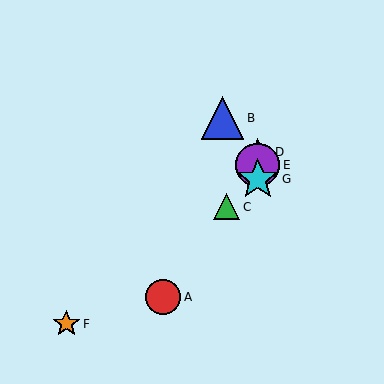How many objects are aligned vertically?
3 objects (D, E, G) are aligned vertically.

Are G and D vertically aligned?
Yes, both are at x≈258.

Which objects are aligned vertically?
Objects D, E, G are aligned vertically.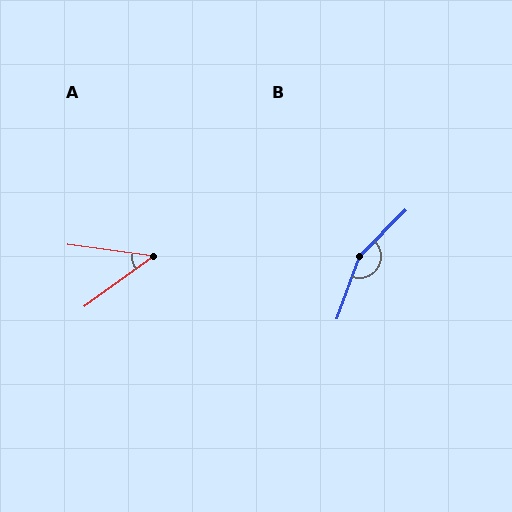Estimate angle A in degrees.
Approximately 43 degrees.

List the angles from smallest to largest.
A (43°), B (155°).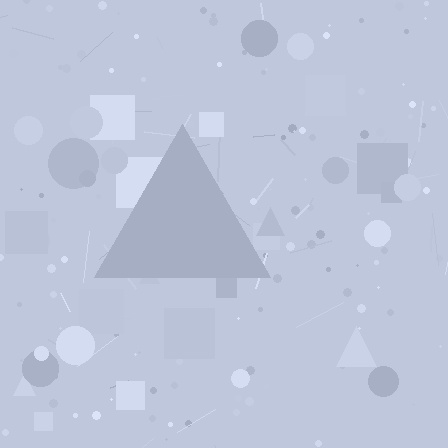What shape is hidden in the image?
A triangle is hidden in the image.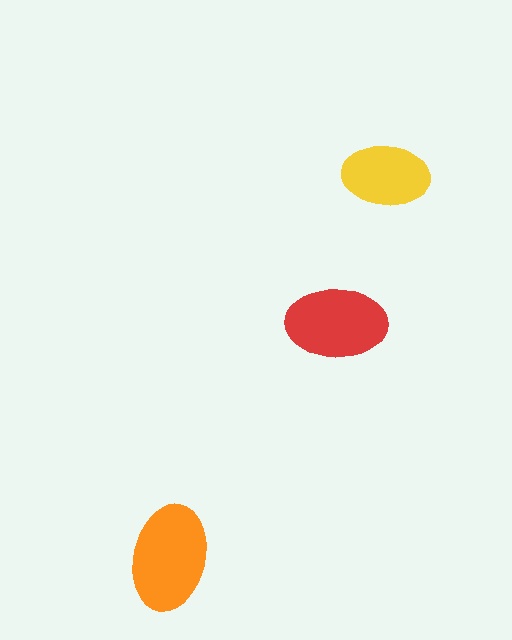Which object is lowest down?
The orange ellipse is bottommost.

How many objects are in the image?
There are 3 objects in the image.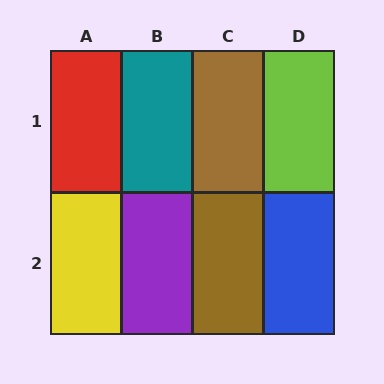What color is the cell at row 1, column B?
Teal.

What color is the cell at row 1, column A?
Red.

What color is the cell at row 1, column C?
Brown.